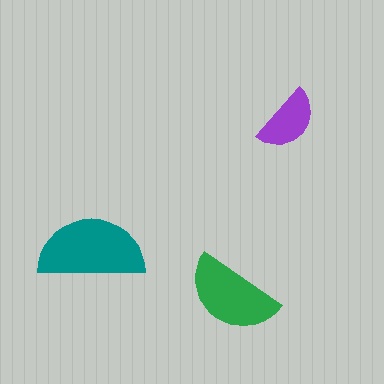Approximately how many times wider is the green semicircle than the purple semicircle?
About 1.5 times wider.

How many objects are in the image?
There are 3 objects in the image.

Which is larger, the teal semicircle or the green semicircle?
The teal one.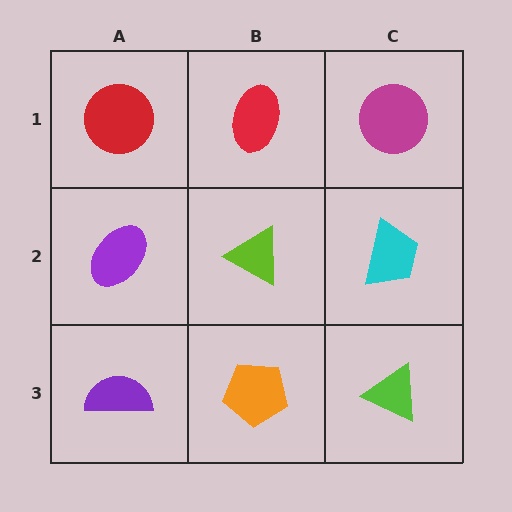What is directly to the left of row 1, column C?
A red ellipse.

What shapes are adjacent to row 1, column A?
A purple ellipse (row 2, column A), a red ellipse (row 1, column B).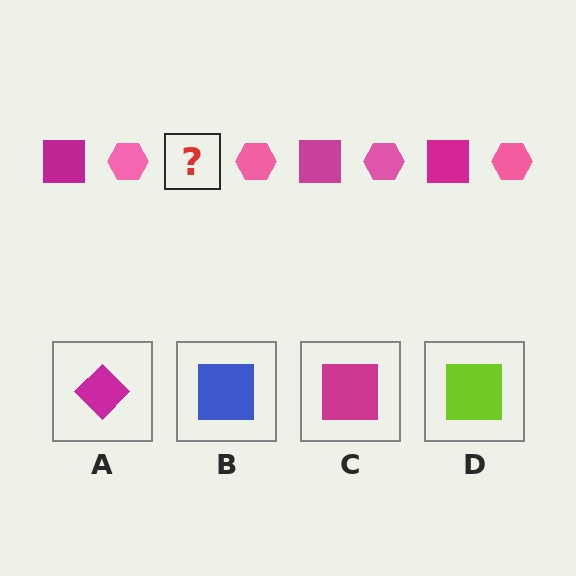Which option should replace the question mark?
Option C.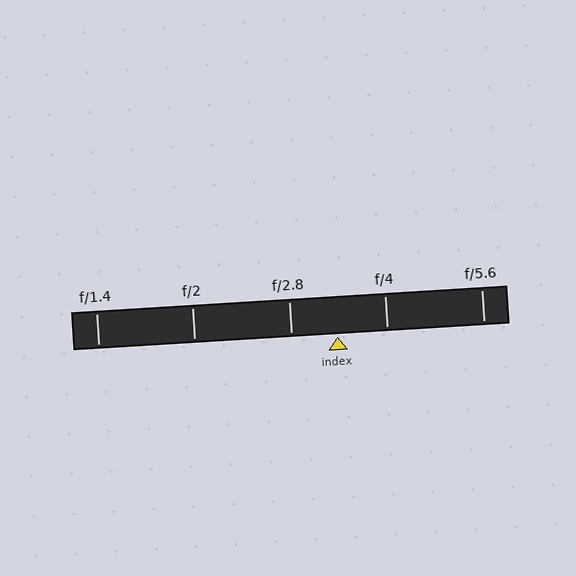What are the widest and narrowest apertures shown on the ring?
The widest aperture shown is f/1.4 and the narrowest is f/5.6.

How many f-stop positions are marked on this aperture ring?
There are 5 f-stop positions marked.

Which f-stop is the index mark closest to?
The index mark is closest to f/2.8.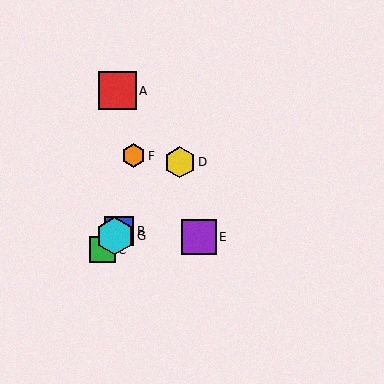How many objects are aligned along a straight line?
4 objects (B, C, D, G) are aligned along a straight line.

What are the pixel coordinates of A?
Object A is at (117, 91).